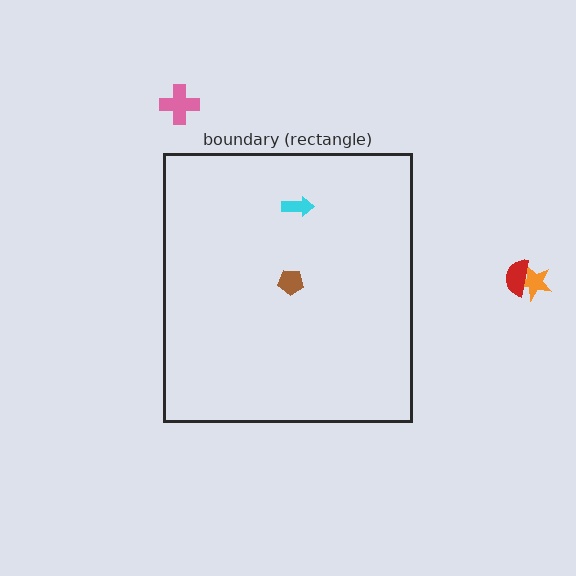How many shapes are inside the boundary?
2 inside, 3 outside.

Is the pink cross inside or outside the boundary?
Outside.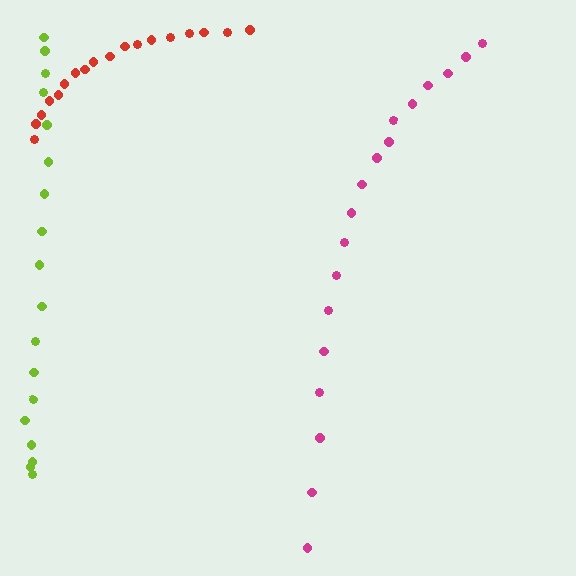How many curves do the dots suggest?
There are 3 distinct paths.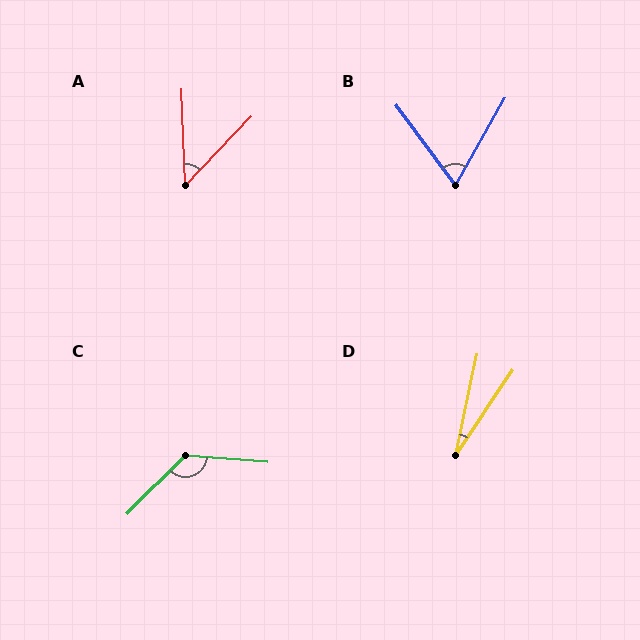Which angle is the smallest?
D, at approximately 22 degrees.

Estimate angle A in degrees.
Approximately 46 degrees.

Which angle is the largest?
C, at approximately 131 degrees.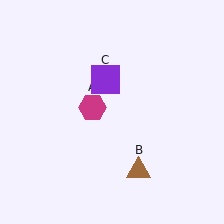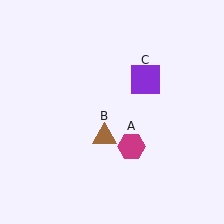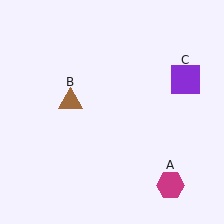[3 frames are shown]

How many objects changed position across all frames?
3 objects changed position: magenta hexagon (object A), brown triangle (object B), purple square (object C).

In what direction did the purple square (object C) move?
The purple square (object C) moved right.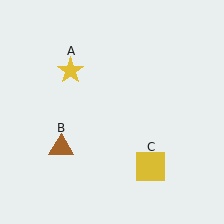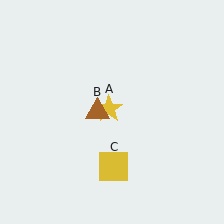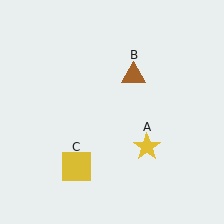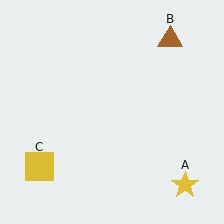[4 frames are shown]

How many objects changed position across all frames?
3 objects changed position: yellow star (object A), brown triangle (object B), yellow square (object C).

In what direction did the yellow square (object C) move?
The yellow square (object C) moved left.